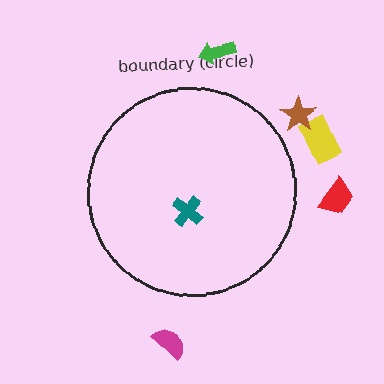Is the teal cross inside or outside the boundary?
Inside.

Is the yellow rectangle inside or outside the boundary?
Outside.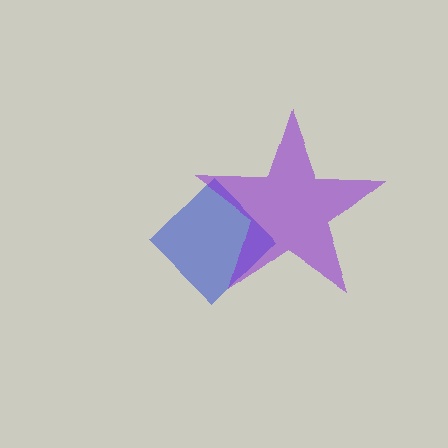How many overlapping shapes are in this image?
There are 2 overlapping shapes in the image.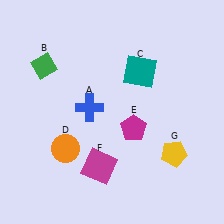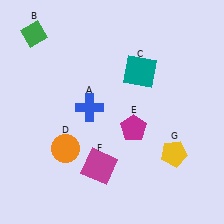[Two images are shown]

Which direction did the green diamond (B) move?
The green diamond (B) moved up.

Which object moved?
The green diamond (B) moved up.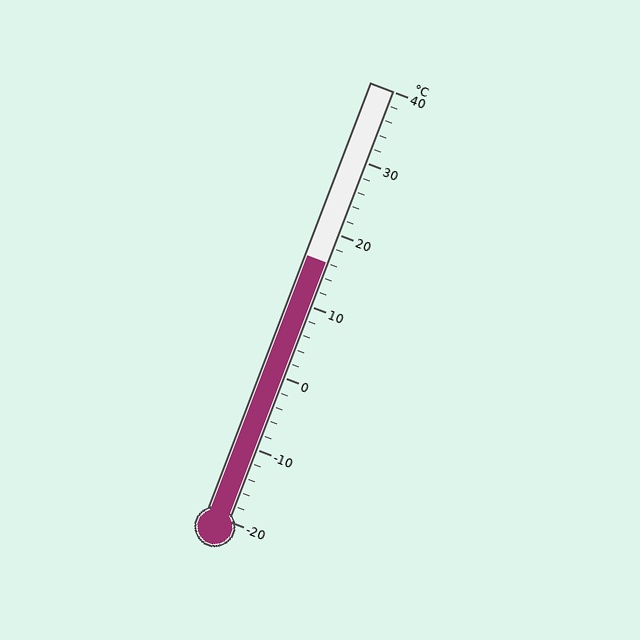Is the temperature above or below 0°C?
The temperature is above 0°C.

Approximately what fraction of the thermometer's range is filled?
The thermometer is filled to approximately 60% of its range.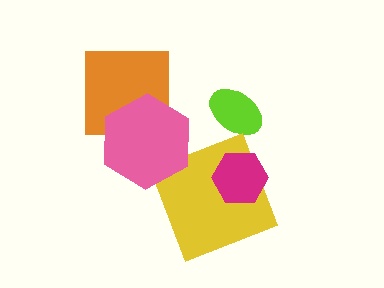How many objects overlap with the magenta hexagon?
1 object overlaps with the magenta hexagon.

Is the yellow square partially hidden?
Yes, it is partially covered by another shape.